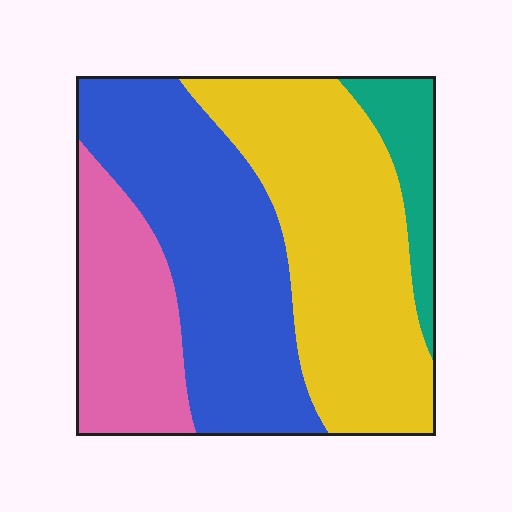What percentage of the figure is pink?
Pink covers around 20% of the figure.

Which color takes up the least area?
Teal, at roughly 10%.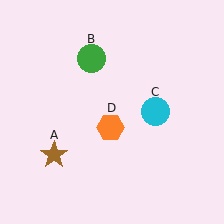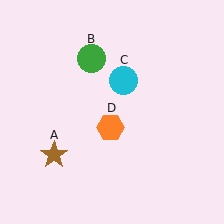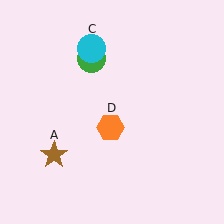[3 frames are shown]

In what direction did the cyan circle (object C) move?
The cyan circle (object C) moved up and to the left.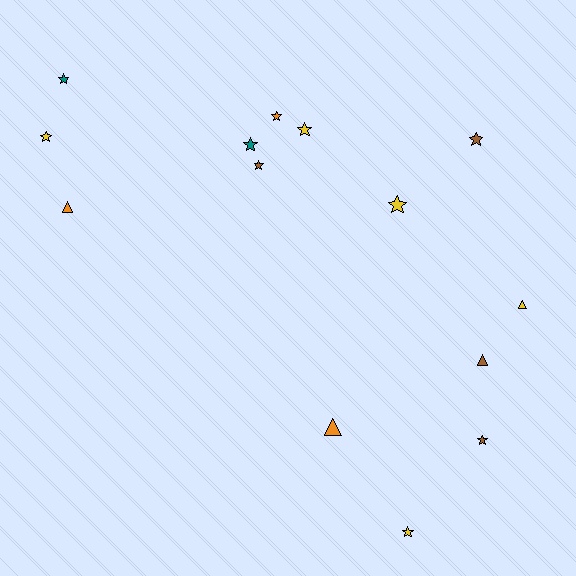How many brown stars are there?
There are 3 brown stars.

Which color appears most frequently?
Yellow, with 5 objects.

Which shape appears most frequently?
Star, with 10 objects.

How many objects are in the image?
There are 14 objects.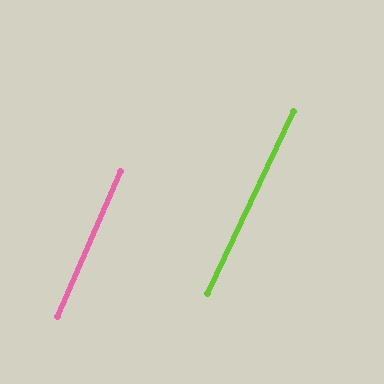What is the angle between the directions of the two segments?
Approximately 2 degrees.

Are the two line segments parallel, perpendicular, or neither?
Parallel — their directions differ by only 1.7°.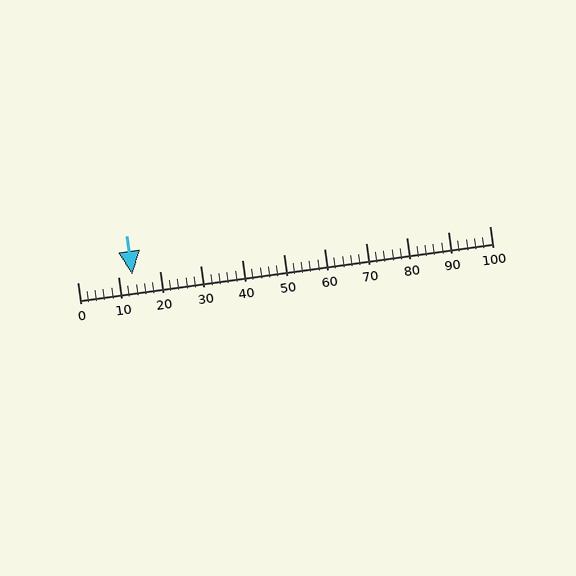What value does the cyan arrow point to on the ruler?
The cyan arrow points to approximately 13.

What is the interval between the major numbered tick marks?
The major tick marks are spaced 10 units apart.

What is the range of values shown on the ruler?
The ruler shows values from 0 to 100.